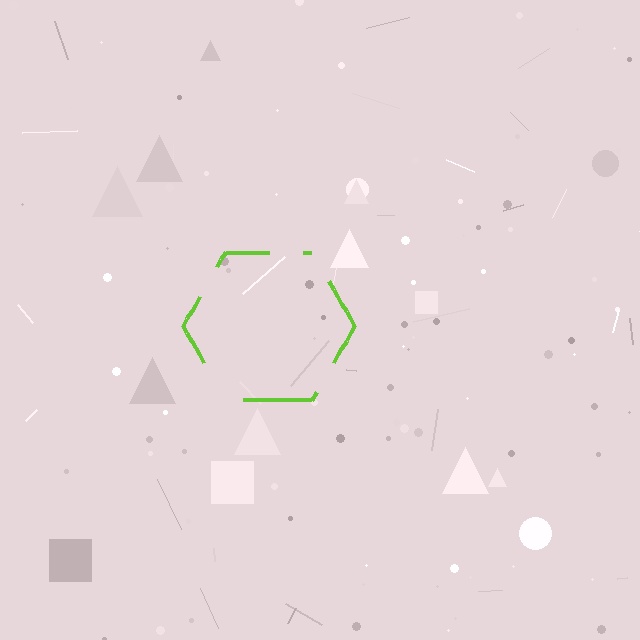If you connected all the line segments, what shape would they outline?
They would outline a hexagon.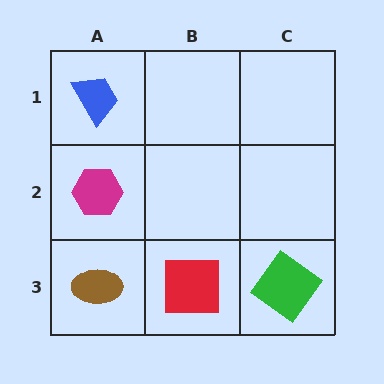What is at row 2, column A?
A magenta hexagon.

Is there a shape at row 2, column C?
No, that cell is empty.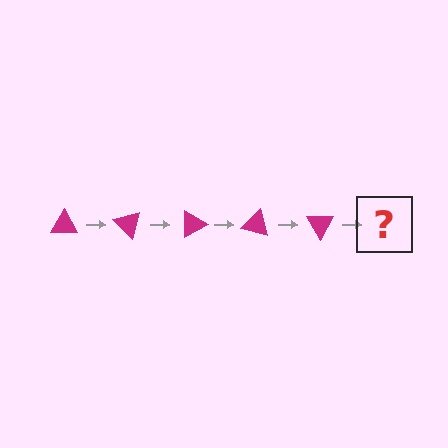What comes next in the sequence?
The next element should be a magenta triangle rotated 225 degrees.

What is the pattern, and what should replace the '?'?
The pattern is that the triangle rotates 45 degrees each step. The '?' should be a magenta triangle rotated 225 degrees.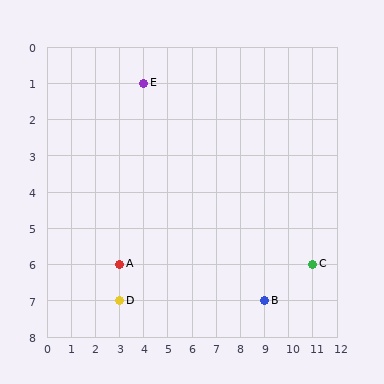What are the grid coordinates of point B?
Point B is at grid coordinates (9, 7).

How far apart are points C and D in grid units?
Points C and D are 8 columns and 1 row apart (about 8.1 grid units diagonally).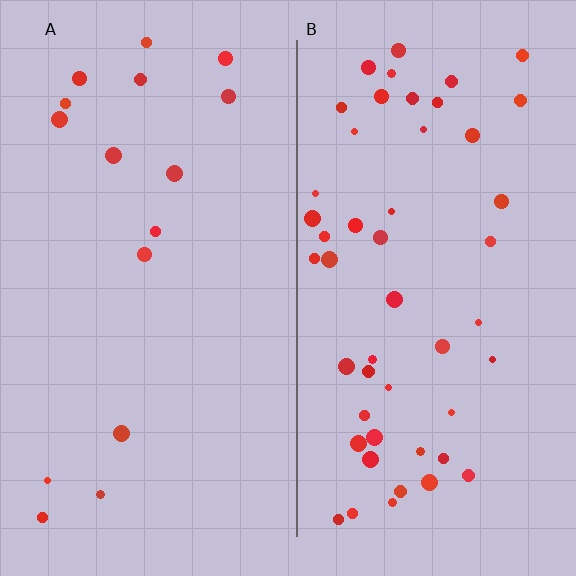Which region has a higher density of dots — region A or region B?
B (the right).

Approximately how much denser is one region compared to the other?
Approximately 3.2× — region B over region A.